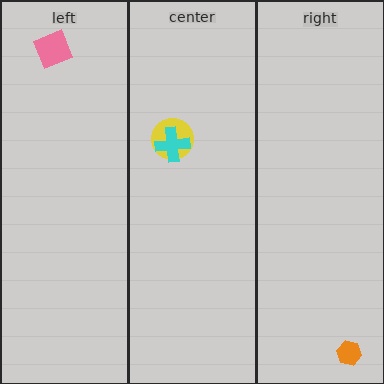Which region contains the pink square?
The left region.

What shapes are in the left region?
The pink square.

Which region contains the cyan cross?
The center region.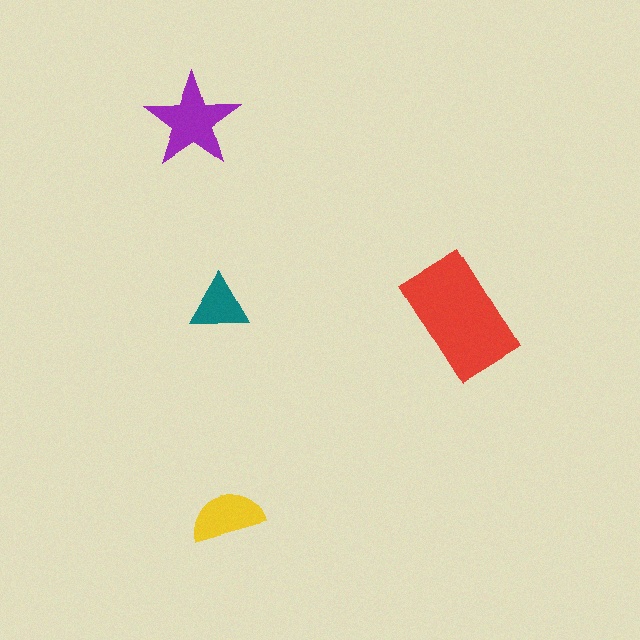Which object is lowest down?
The yellow semicircle is bottommost.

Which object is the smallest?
The teal triangle.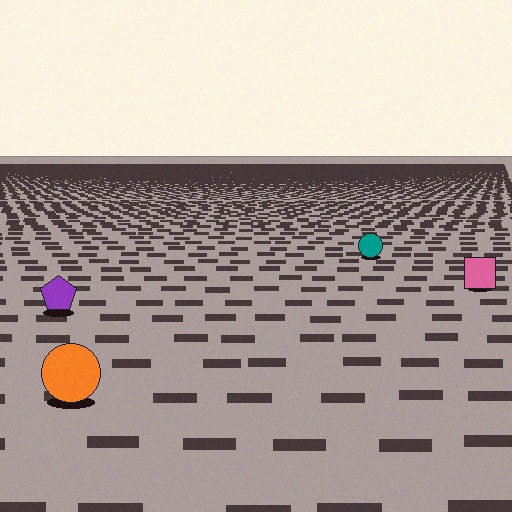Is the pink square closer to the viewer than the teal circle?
Yes. The pink square is closer — you can tell from the texture gradient: the ground texture is coarser near it.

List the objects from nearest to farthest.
From nearest to farthest: the orange circle, the purple pentagon, the pink square, the teal circle.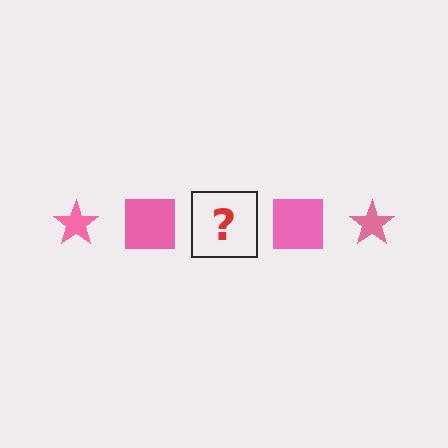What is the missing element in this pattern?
The missing element is a pink star.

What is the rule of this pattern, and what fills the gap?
The rule is that the pattern cycles through star, square shapes in pink. The gap should be filled with a pink star.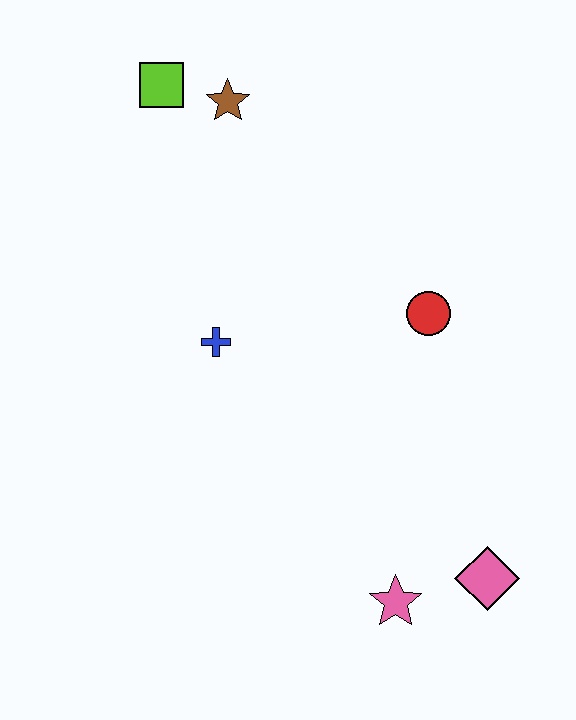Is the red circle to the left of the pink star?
No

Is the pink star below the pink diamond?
Yes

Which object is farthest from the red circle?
The lime square is farthest from the red circle.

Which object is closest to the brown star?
The lime square is closest to the brown star.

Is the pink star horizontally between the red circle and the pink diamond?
No